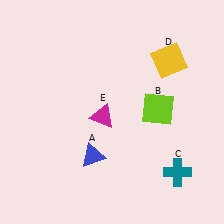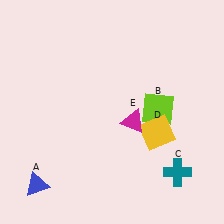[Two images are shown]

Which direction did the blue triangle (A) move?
The blue triangle (A) moved left.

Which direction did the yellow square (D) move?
The yellow square (D) moved down.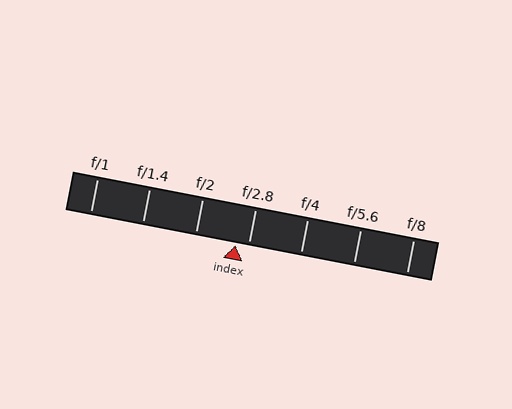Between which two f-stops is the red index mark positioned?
The index mark is between f/2 and f/2.8.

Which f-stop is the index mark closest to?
The index mark is closest to f/2.8.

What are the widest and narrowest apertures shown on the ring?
The widest aperture shown is f/1 and the narrowest is f/8.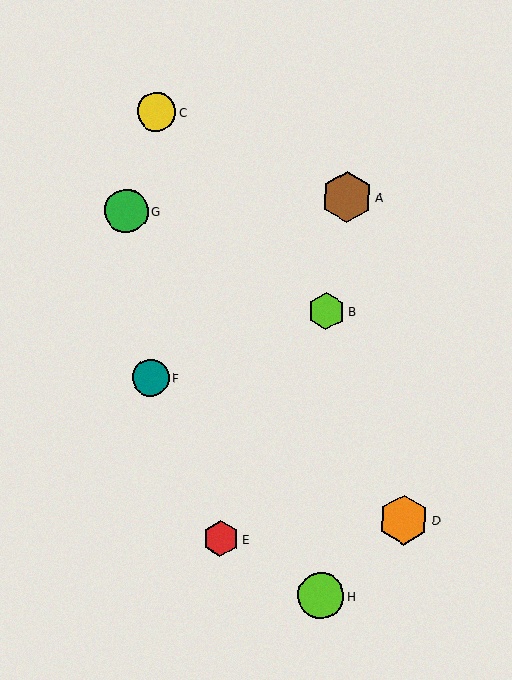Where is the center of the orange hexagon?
The center of the orange hexagon is at (404, 520).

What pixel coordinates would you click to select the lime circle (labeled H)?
Click at (321, 596) to select the lime circle H.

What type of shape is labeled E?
Shape E is a red hexagon.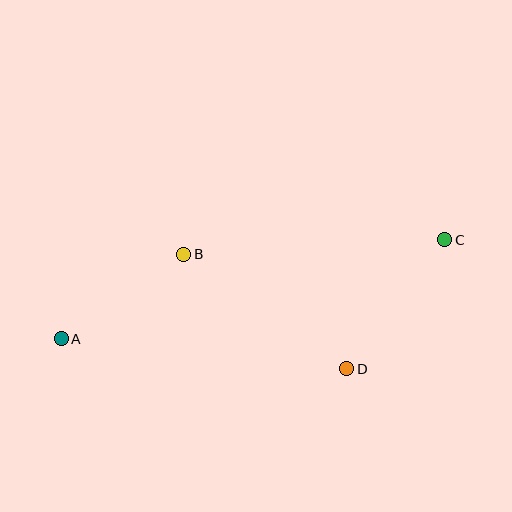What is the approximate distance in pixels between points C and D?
The distance between C and D is approximately 162 pixels.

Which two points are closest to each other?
Points A and B are closest to each other.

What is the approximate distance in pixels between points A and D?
The distance between A and D is approximately 287 pixels.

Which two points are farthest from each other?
Points A and C are farthest from each other.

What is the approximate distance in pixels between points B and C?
The distance between B and C is approximately 261 pixels.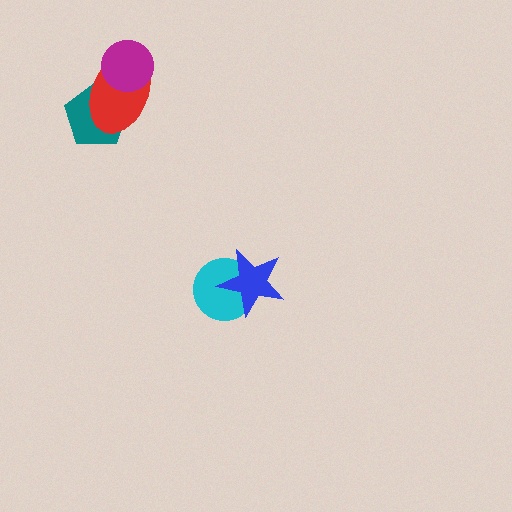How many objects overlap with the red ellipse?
2 objects overlap with the red ellipse.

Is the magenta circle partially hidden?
No, no other shape covers it.